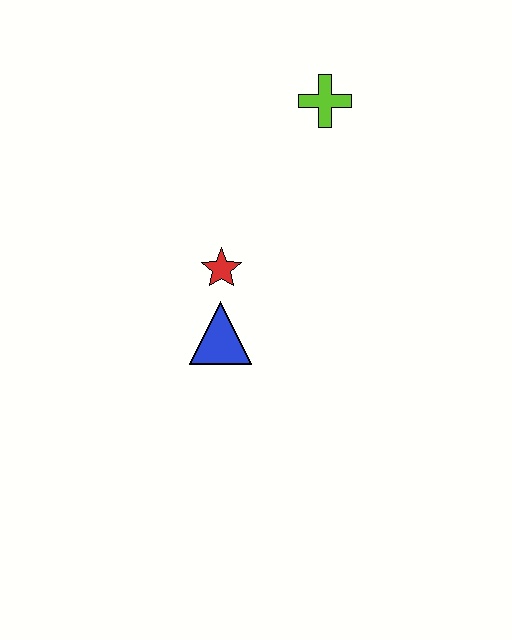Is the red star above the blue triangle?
Yes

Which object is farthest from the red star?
The lime cross is farthest from the red star.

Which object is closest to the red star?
The blue triangle is closest to the red star.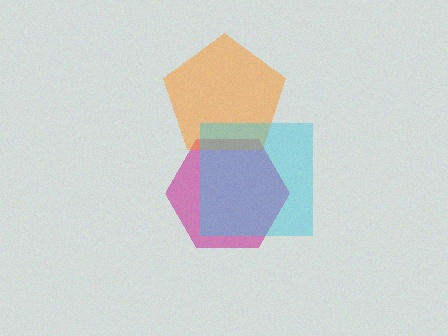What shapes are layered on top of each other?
The layered shapes are: a magenta hexagon, an orange pentagon, a cyan square.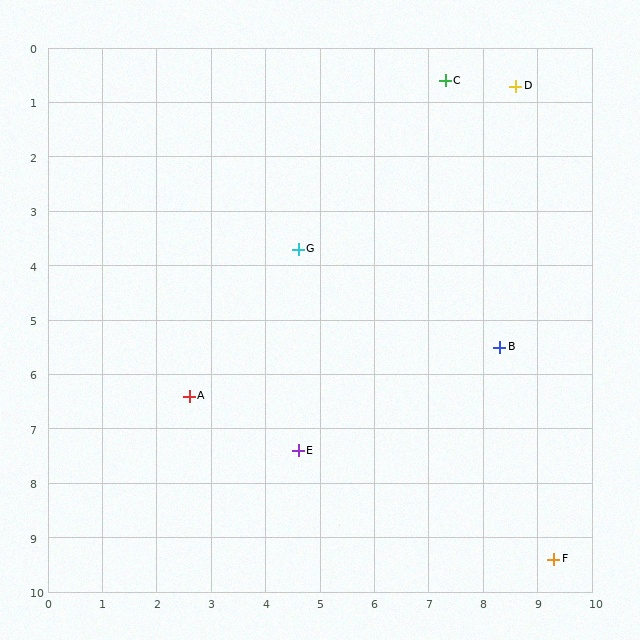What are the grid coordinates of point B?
Point B is at approximately (8.3, 5.5).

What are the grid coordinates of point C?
Point C is at approximately (7.3, 0.6).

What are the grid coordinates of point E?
Point E is at approximately (4.6, 7.4).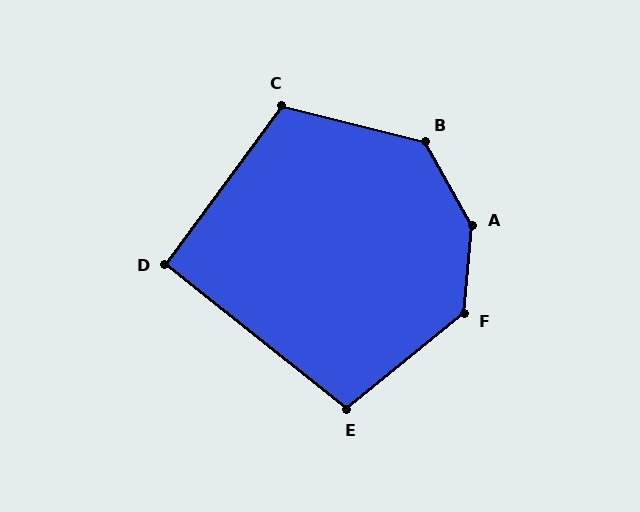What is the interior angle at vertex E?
Approximately 103 degrees (obtuse).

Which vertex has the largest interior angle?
A, at approximately 145 degrees.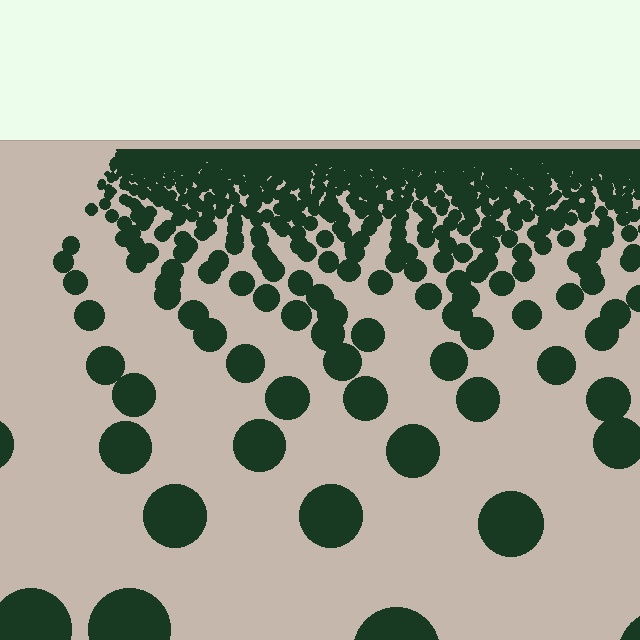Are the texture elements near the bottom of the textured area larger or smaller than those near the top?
Larger. Near the bottom, elements are closer to the viewer and appear at a bigger on-screen size.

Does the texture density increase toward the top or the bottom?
Density increases toward the top.